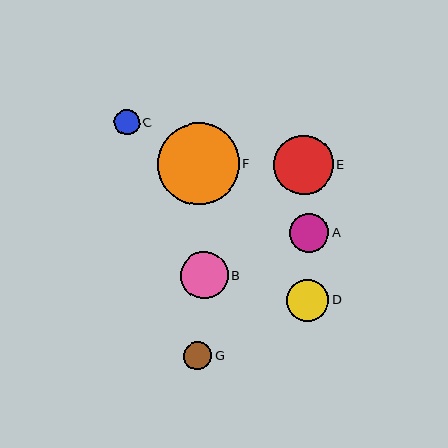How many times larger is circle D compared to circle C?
Circle D is approximately 1.6 times the size of circle C.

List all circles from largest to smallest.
From largest to smallest: F, E, B, D, A, G, C.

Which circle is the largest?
Circle F is the largest with a size of approximately 82 pixels.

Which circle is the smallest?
Circle C is the smallest with a size of approximately 26 pixels.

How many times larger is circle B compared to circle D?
Circle B is approximately 1.1 times the size of circle D.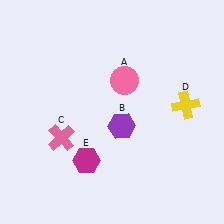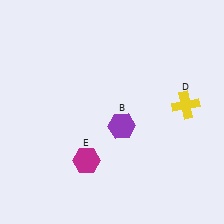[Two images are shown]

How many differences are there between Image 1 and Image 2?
There are 2 differences between the two images.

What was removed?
The pink circle (A), the pink cross (C) were removed in Image 2.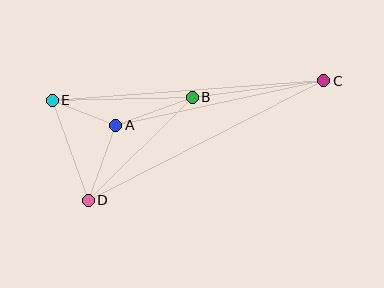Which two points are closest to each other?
Points A and E are closest to each other.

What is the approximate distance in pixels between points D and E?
The distance between D and E is approximately 107 pixels.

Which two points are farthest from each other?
Points C and E are farthest from each other.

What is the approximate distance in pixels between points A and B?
The distance between A and B is approximately 82 pixels.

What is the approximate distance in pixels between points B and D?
The distance between B and D is approximately 147 pixels.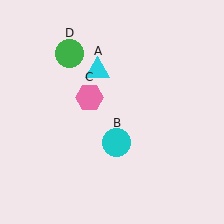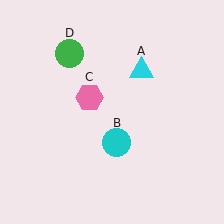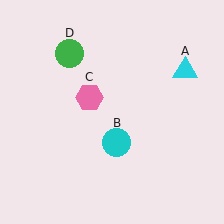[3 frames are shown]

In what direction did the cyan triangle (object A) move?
The cyan triangle (object A) moved right.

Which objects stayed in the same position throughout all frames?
Cyan circle (object B) and pink hexagon (object C) and green circle (object D) remained stationary.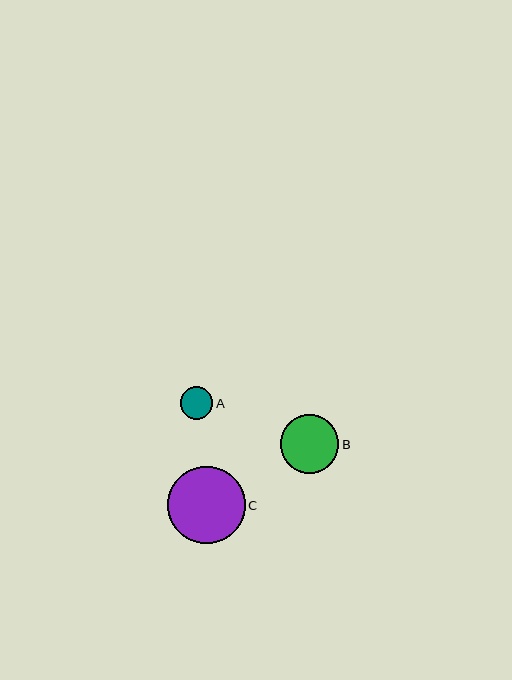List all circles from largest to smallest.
From largest to smallest: C, B, A.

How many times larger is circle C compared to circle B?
Circle C is approximately 1.3 times the size of circle B.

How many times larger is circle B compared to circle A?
Circle B is approximately 1.8 times the size of circle A.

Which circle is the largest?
Circle C is the largest with a size of approximately 78 pixels.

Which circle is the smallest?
Circle A is the smallest with a size of approximately 33 pixels.